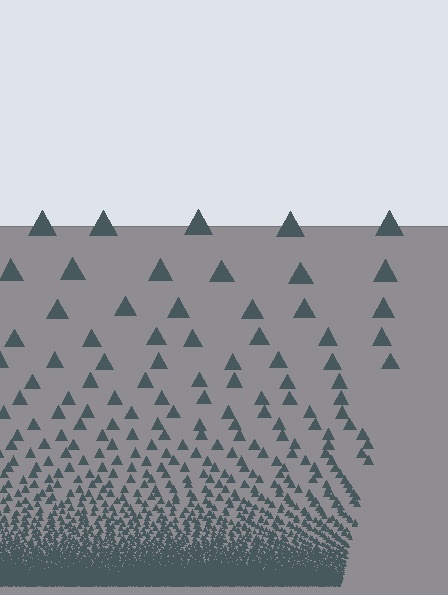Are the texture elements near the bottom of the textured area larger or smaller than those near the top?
Smaller. The gradient is inverted — elements near the bottom are smaller and denser.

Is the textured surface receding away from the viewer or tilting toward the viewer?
The surface appears to tilt toward the viewer. Texture elements get larger and sparser toward the top.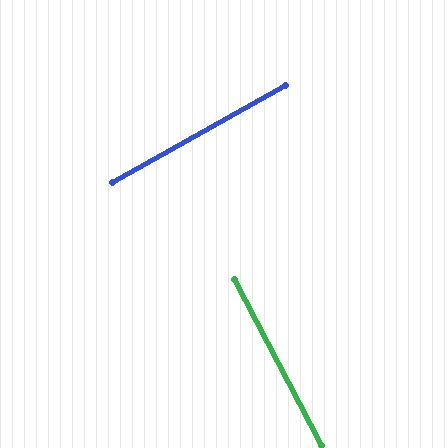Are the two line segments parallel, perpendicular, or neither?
Perpendicular — they meet at approximately 88°.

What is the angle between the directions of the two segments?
Approximately 88 degrees.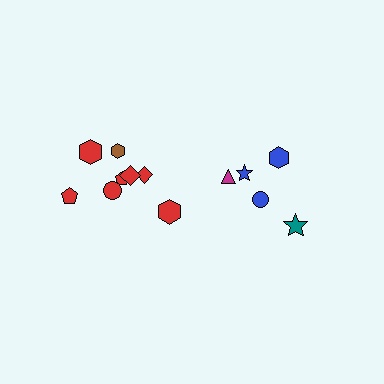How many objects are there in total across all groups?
There are 13 objects.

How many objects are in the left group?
There are 8 objects.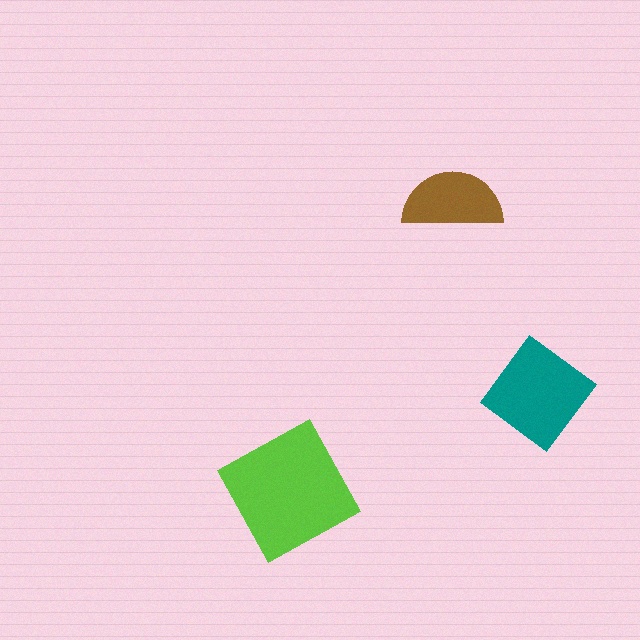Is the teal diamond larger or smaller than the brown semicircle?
Larger.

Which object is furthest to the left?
The lime square is leftmost.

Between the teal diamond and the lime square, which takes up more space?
The lime square.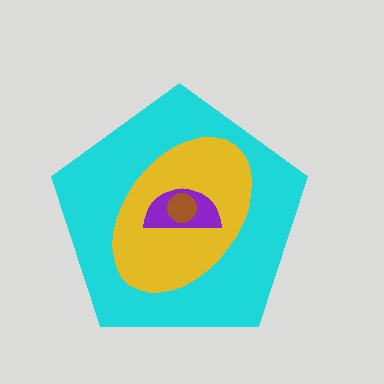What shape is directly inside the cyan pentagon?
The yellow ellipse.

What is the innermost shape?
The brown circle.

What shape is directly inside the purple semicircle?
The brown circle.